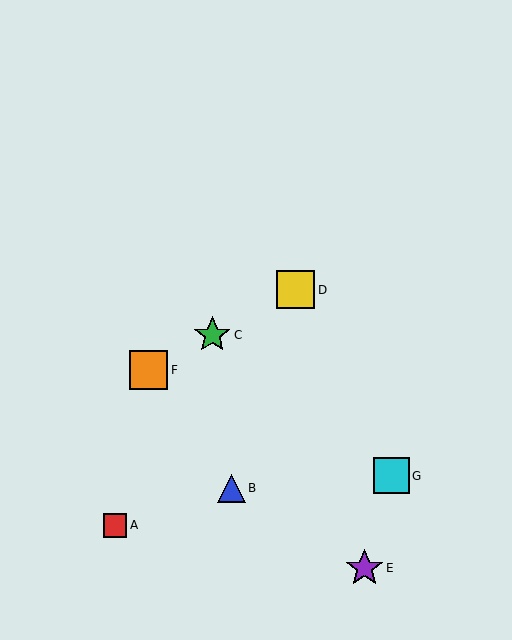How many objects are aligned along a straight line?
3 objects (C, D, F) are aligned along a straight line.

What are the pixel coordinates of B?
Object B is at (231, 488).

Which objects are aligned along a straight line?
Objects C, D, F are aligned along a straight line.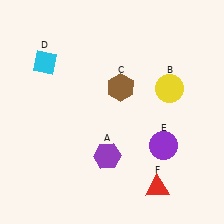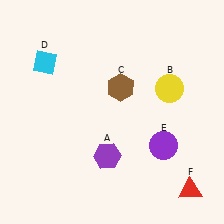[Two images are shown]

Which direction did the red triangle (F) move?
The red triangle (F) moved right.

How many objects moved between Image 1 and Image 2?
1 object moved between the two images.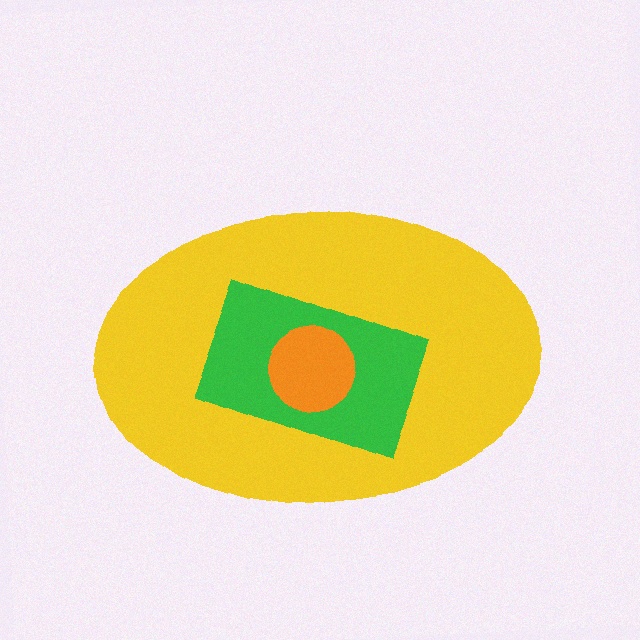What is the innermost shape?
The orange circle.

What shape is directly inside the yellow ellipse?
The green rectangle.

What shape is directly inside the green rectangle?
The orange circle.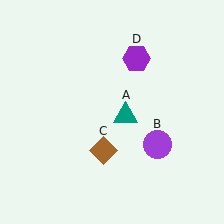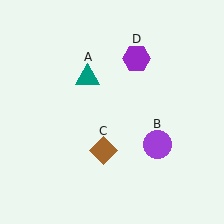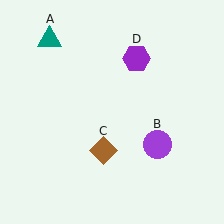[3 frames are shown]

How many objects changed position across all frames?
1 object changed position: teal triangle (object A).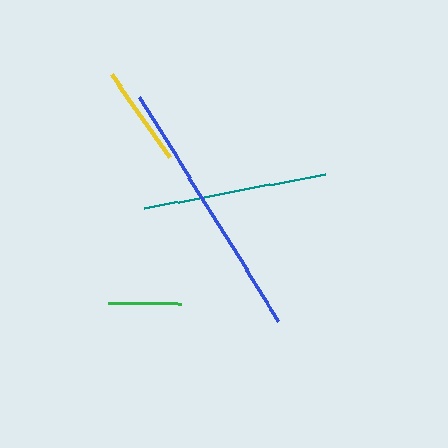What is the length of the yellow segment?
The yellow segment is approximately 102 pixels long.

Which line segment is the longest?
The blue line is the longest at approximately 263 pixels.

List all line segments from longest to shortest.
From longest to shortest: blue, teal, yellow, green.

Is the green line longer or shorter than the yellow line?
The yellow line is longer than the green line.